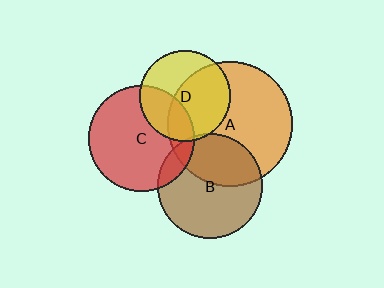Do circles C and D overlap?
Yes.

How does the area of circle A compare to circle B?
Approximately 1.4 times.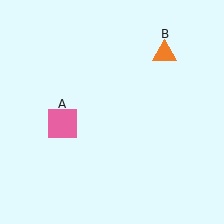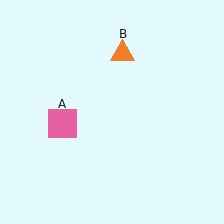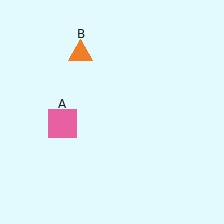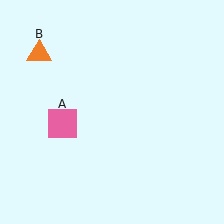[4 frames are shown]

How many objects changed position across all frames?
1 object changed position: orange triangle (object B).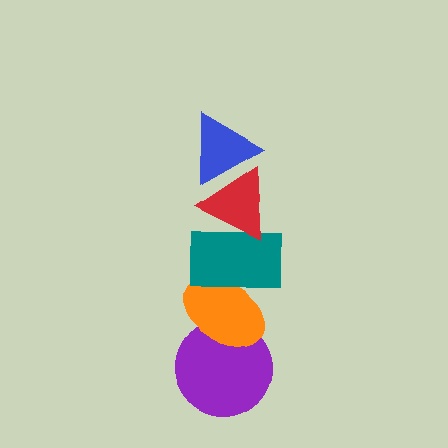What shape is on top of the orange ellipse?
The teal rectangle is on top of the orange ellipse.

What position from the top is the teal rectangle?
The teal rectangle is 3rd from the top.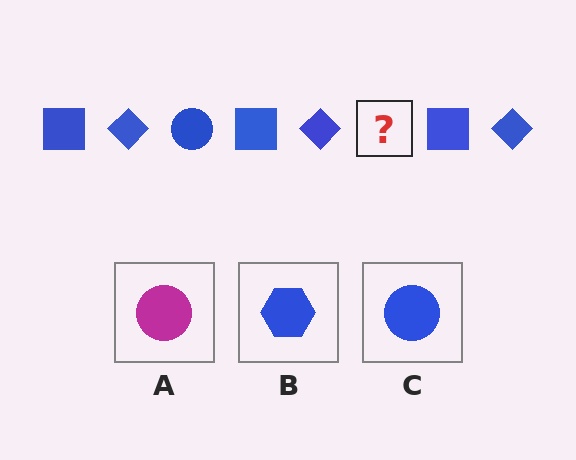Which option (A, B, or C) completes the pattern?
C.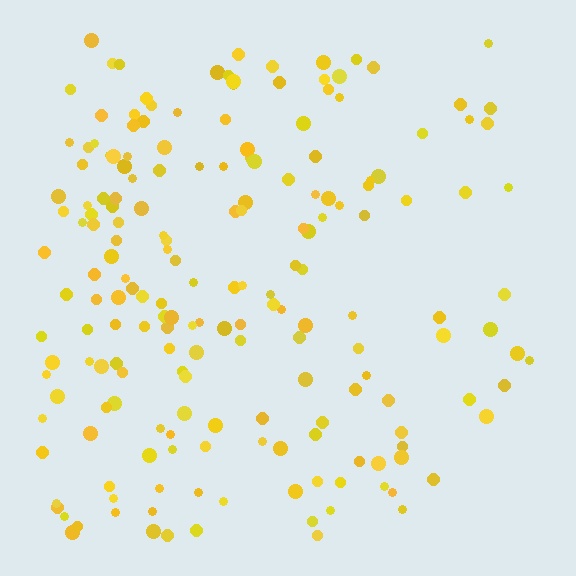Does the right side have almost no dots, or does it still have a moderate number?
Still a moderate number, just noticeably fewer than the left.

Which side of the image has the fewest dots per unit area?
The right.